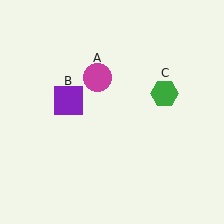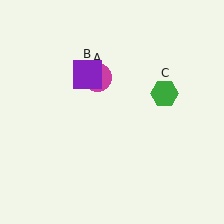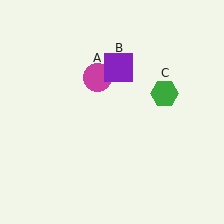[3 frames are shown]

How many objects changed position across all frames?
1 object changed position: purple square (object B).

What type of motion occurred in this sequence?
The purple square (object B) rotated clockwise around the center of the scene.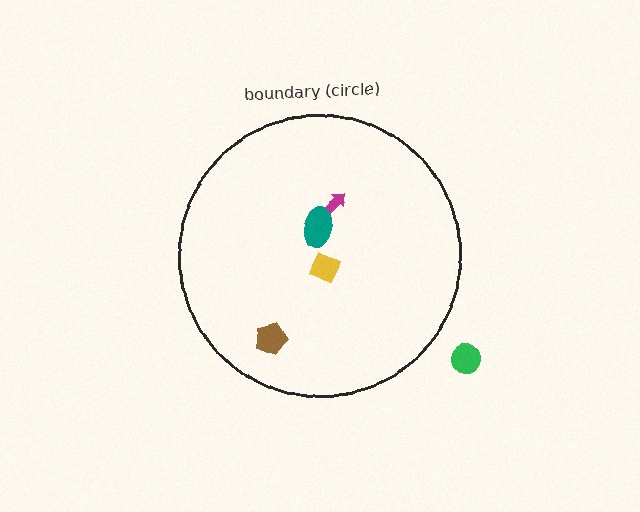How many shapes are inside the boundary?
4 inside, 1 outside.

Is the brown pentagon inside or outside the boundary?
Inside.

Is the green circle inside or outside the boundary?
Outside.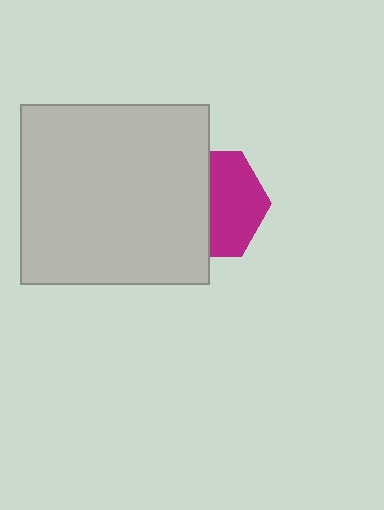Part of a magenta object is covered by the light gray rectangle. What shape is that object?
It is a hexagon.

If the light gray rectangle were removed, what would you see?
You would see the complete magenta hexagon.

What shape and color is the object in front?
The object in front is a light gray rectangle.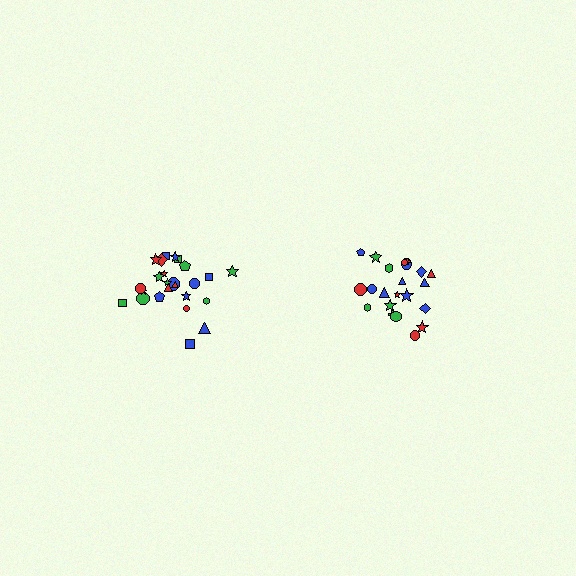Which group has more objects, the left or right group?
The left group.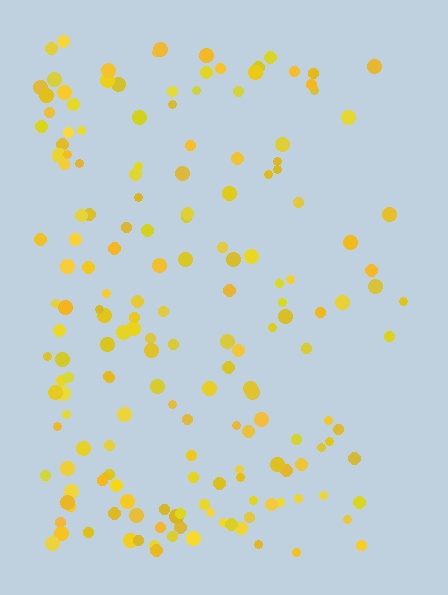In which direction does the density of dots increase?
From right to left, with the left side densest.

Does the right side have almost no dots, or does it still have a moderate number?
Still a moderate number, just noticeably fewer than the left.